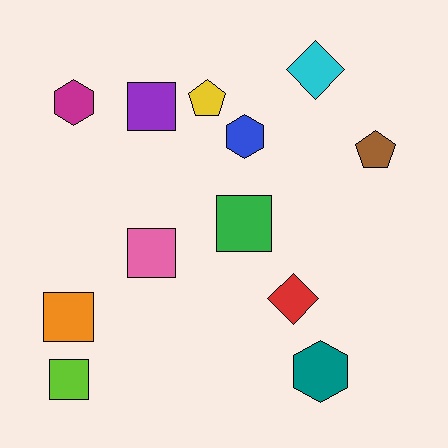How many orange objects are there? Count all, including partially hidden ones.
There is 1 orange object.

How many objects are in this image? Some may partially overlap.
There are 12 objects.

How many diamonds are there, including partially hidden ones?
There are 2 diamonds.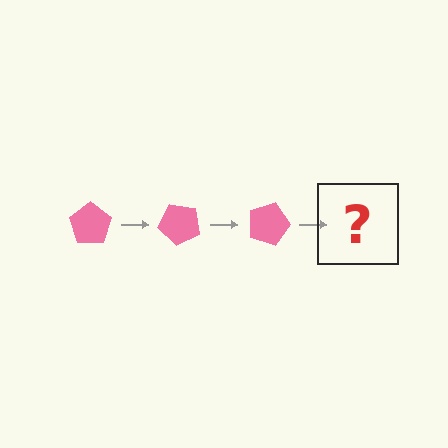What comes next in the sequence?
The next element should be a pink pentagon rotated 135 degrees.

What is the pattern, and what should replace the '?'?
The pattern is that the pentagon rotates 45 degrees each step. The '?' should be a pink pentagon rotated 135 degrees.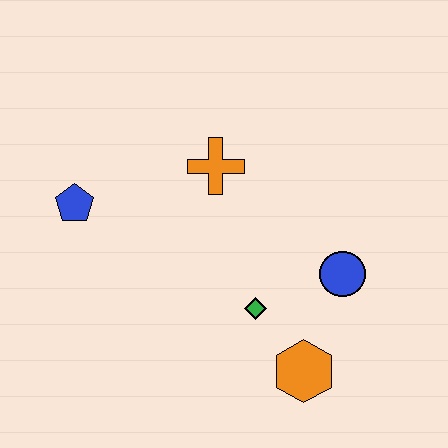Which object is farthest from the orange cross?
The orange hexagon is farthest from the orange cross.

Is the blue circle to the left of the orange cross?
No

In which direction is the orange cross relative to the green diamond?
The orange cross is above the green diamond.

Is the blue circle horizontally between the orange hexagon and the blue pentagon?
No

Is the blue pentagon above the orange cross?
No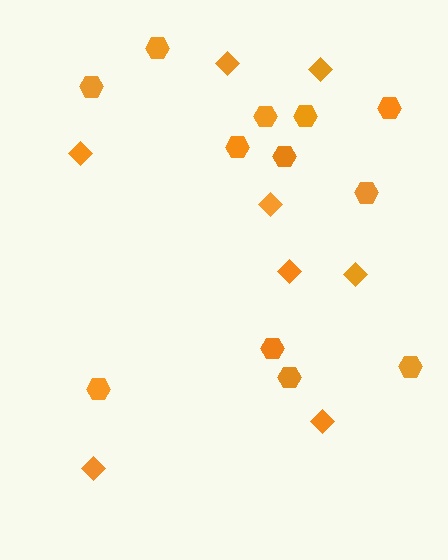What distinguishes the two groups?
There are 2 groups: one group of diamonds (8) and one group of hexagons (12).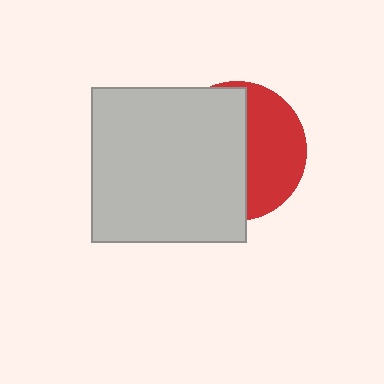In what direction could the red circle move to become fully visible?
The red circle could move right. That would shift it out from behind the light gray square entirely.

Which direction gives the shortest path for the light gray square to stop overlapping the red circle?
Moving left gives the shortest separation.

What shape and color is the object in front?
The object in front is a light gray square.